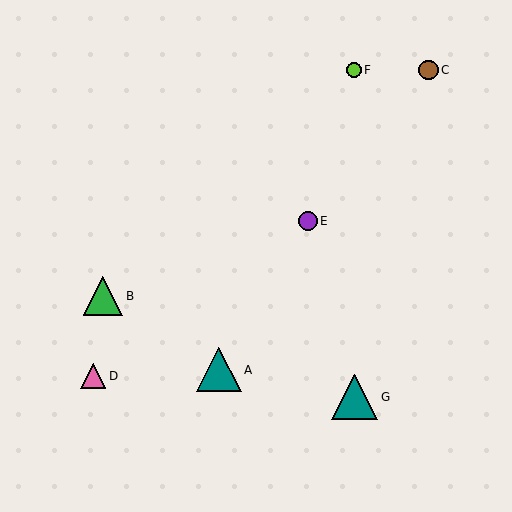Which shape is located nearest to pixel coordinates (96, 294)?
The green triangle (labeled B) at (103, 296) is nearest to that location.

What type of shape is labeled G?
Shape G is a teal triangle.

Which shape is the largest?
The teal triangle (labeled G) is the largest.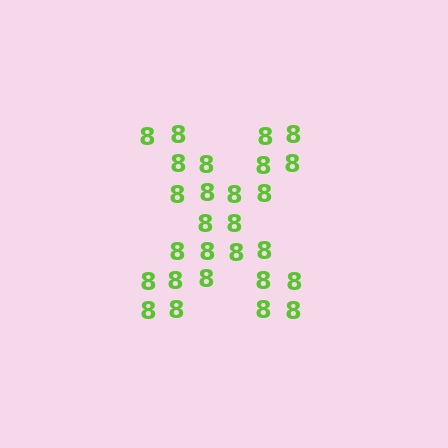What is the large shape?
The large shape is the letter X.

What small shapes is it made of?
It is made of small digit 8's.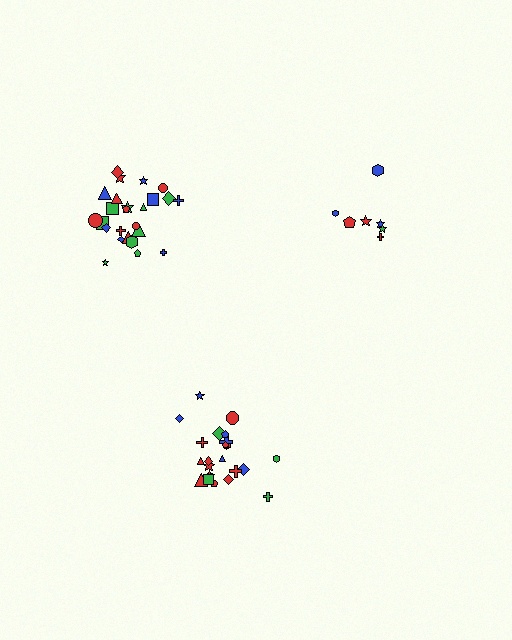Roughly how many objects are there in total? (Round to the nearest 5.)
Roughly 55 objects in total.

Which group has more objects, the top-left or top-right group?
The top-left group.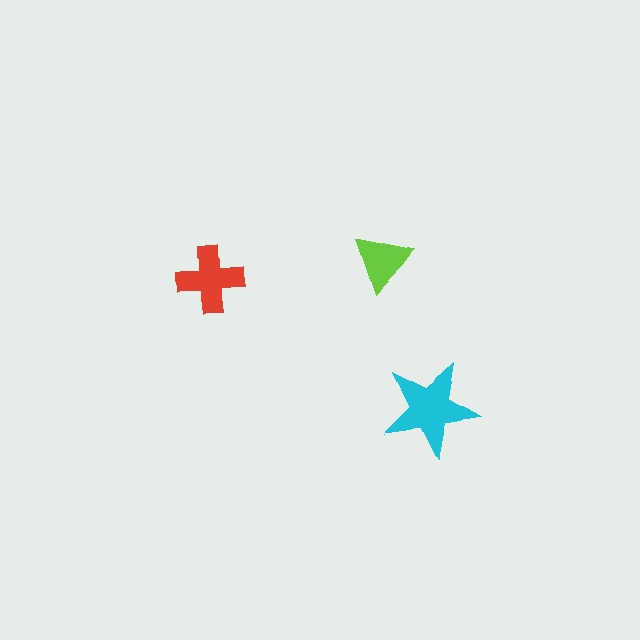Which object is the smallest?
The lime triangle.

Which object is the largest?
The cyan star.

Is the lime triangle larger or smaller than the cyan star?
Smaller.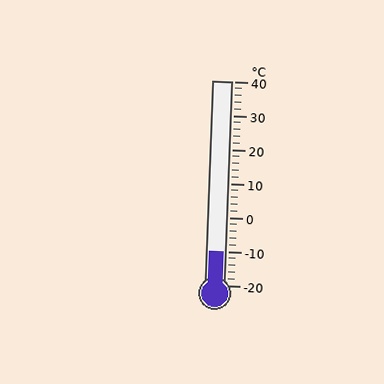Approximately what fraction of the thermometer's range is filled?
The thermometer is filled to approximately 15% of its range.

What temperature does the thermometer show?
The thermometer shows approximately -10°C.